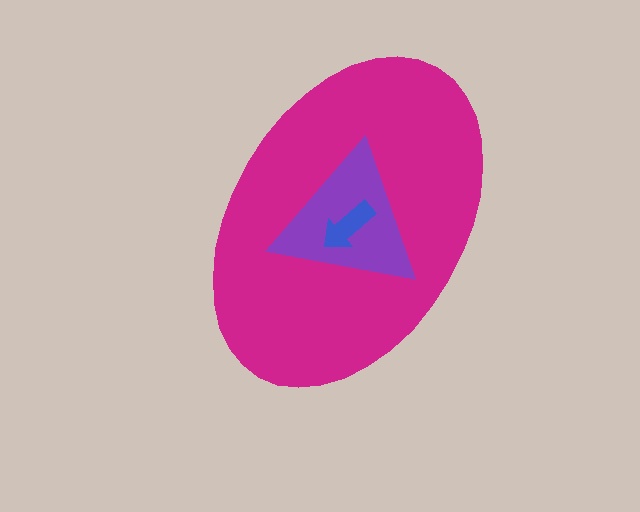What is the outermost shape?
The magenta ellipse.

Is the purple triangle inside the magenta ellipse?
Yes.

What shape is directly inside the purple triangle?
The blue arrow.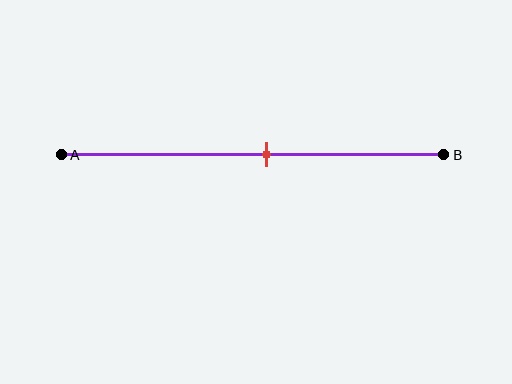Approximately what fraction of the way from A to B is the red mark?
The red mark is approximately 55% of the way from A to B.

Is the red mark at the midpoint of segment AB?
No, the mark is at about 55% from A, not at the 50% midpoint.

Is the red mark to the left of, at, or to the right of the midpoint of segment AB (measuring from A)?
The red mark is to the right of the midpoint of segment AB.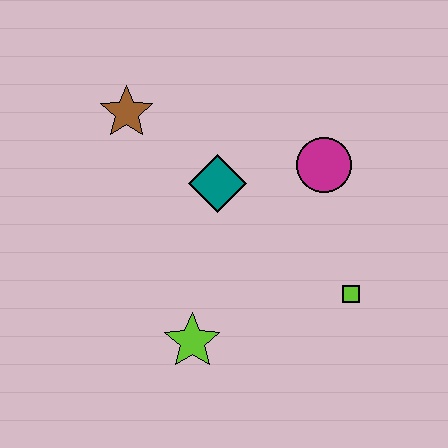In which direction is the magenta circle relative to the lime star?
The magenta circle is above the lime star.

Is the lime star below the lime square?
Yes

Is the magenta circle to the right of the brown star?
Yes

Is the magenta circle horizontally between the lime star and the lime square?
Yes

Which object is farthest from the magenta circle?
The lime star is farthest from the magenta circle.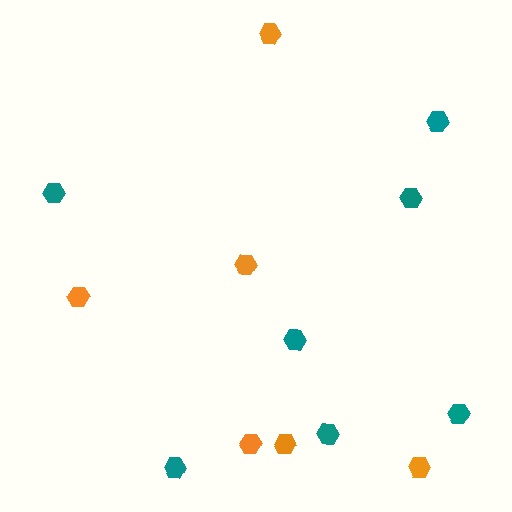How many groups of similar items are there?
There are 2 groups: one group of teal hexagons (7) and one group of orange hexagons (6).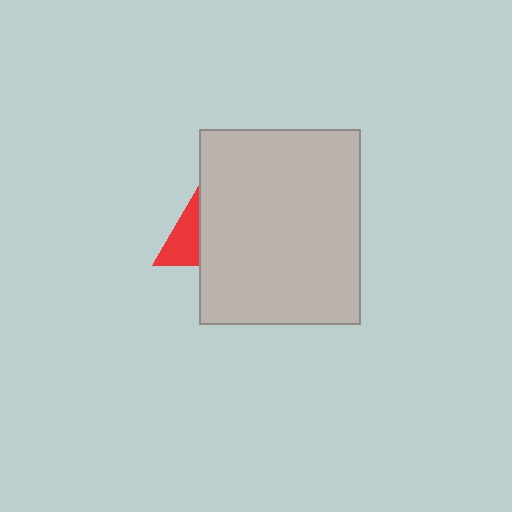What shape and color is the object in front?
The object in front is a light gray rectangle.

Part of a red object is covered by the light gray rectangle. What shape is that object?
It is a triangle.